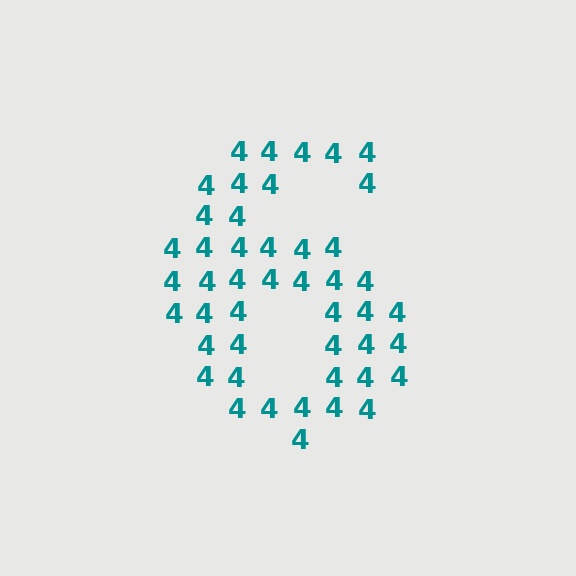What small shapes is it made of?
It is made of small digit 4's.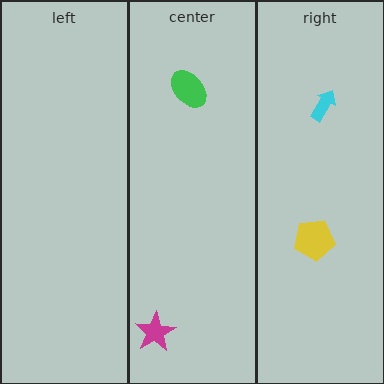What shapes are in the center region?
The magenta star, the green ellipse.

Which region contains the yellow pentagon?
The right region.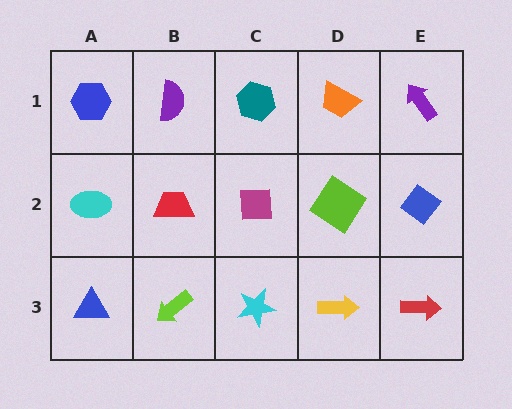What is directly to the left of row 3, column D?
A cyan star.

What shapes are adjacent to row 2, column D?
An orange trapezoid (row 1, column D), a yellow arrow (row 3, column D), a magenta square (row 2, column C), a blue diamond (row 2, column E).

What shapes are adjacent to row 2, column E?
A purple arrow (row 1, column E), a red arrow (row 3, column E), a lime diamond (row 2, column D).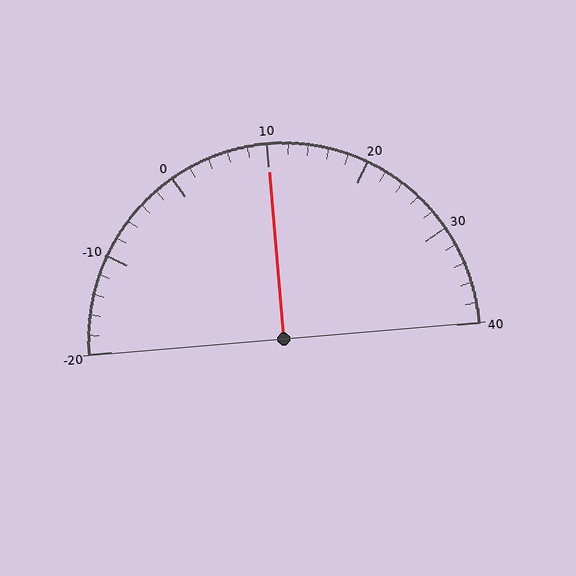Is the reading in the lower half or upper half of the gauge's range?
The reading is in the upper half of the range (-20 to 40).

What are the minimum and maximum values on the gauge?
The gauge ranges from -20 to 40.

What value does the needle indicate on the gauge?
The needle indicates approximately 10.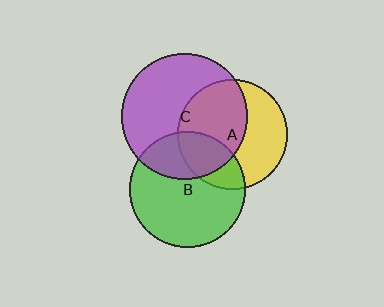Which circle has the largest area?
Circle C (purple).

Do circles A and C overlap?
Yes.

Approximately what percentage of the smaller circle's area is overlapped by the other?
Approximately 55%.